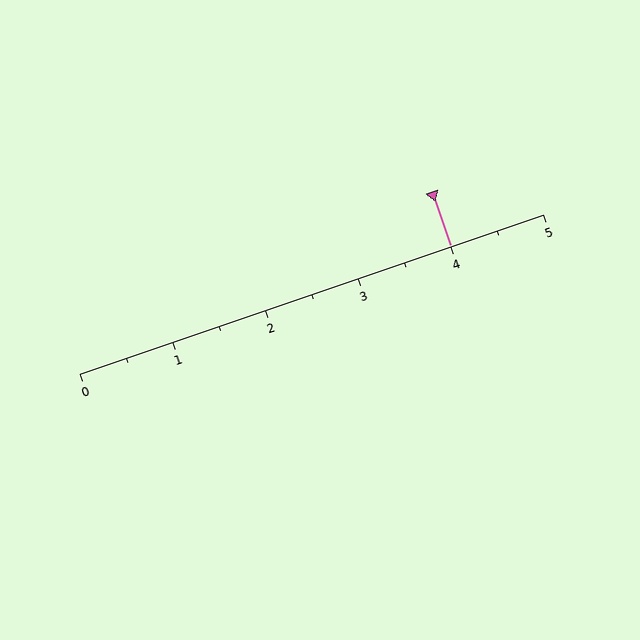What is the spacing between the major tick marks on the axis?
The major ticks are spaced 1 apart.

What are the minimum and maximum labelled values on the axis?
The axis runs from 0 to 5.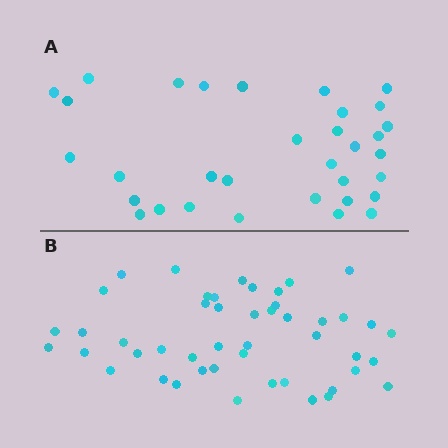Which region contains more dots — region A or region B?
Region B (the bottom region) has more dots.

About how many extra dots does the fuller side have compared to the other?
Region B has approximately 15 more dots than region A.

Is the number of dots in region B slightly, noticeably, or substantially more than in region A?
Region B has noticeably more, but not dramatically so. The ratio is roughly 1.4 to 1.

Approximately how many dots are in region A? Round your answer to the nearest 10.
About 30 dots. (The exact count is 33, which rounds to 30.)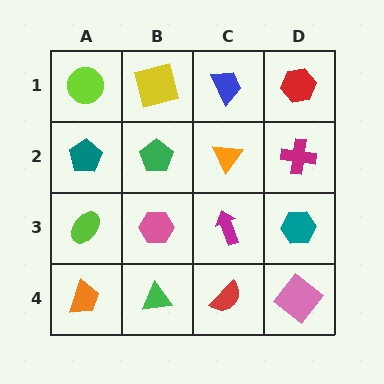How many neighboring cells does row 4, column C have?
3.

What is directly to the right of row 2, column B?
An orange triangle.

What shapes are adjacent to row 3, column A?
A teal pentagon (row 2, column A), an orange trapezoid (row 4, column A), a pink hexagon (row 3, column B).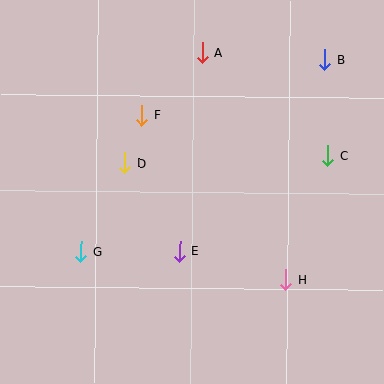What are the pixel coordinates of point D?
Point D is at (125, 163).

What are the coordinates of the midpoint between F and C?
The midpoint between F and C is at (235, 135).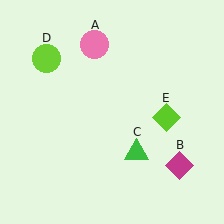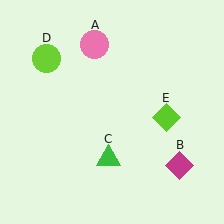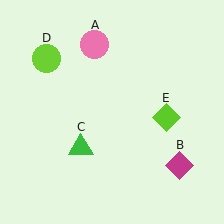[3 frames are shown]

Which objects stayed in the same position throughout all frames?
Pink circle (object A) and magenta diamond (object B) and lime circle (object D) and lime diamond (object E) remained stationary.